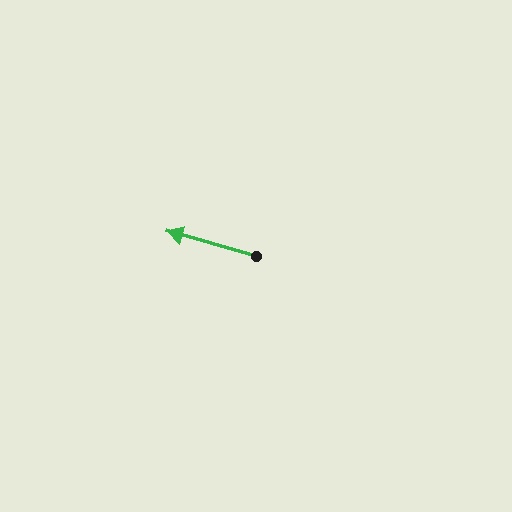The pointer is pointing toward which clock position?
Roughly 10 o'clock.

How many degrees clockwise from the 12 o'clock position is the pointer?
Approximately 286 degrees.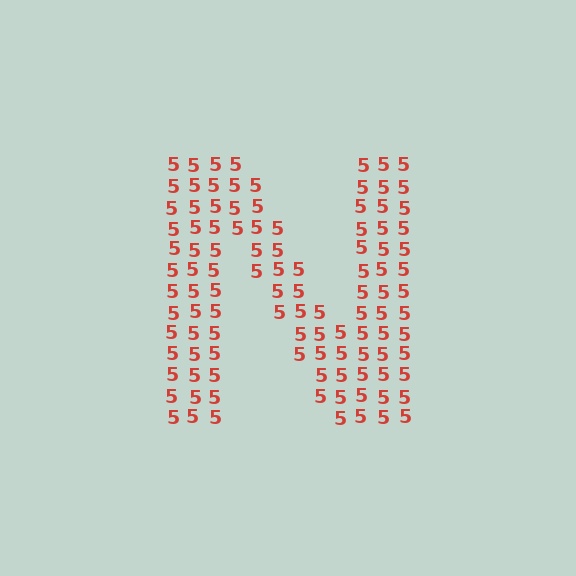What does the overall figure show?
The overall figure shows the letter N.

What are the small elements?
The small elements are digit 5's.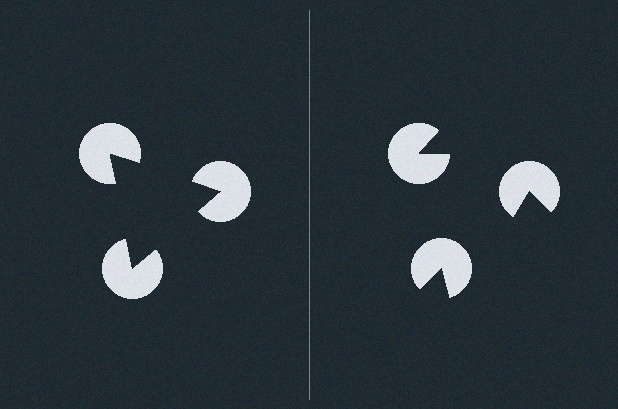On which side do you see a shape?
An illusory triangle appears on the left side. On the right side the wedge cuts are rotated, so no coherent shape forms.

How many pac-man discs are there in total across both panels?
6 — 3 on each side.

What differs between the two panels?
The pac-man discs are positioned identically on both sides; only the wedge orientations differ. On the left they align to a triangle; on the right they are misaligned.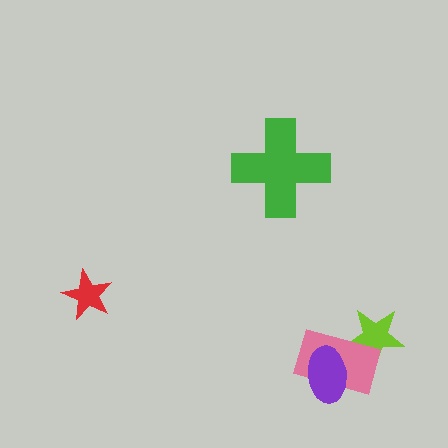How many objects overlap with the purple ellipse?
1 object overlaps with the purple ellipse.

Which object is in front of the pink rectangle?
The purple ellipse is in front of the pink rectangle.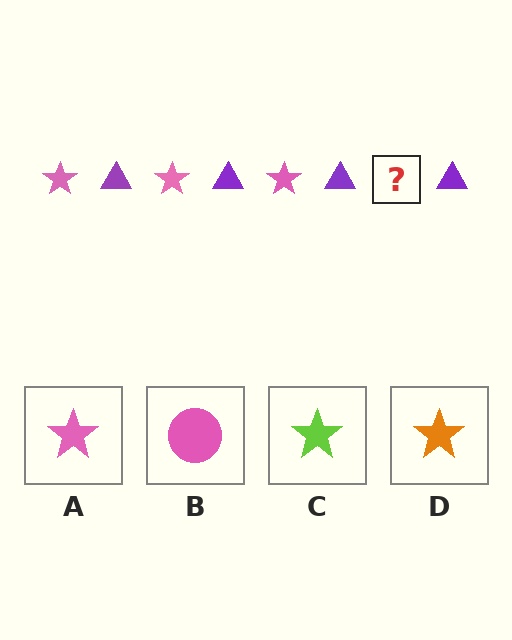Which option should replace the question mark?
Option A.